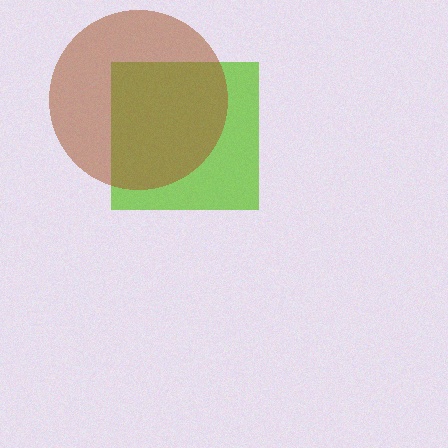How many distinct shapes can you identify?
There are 2 distinct shapes: a lime square, a brown circle.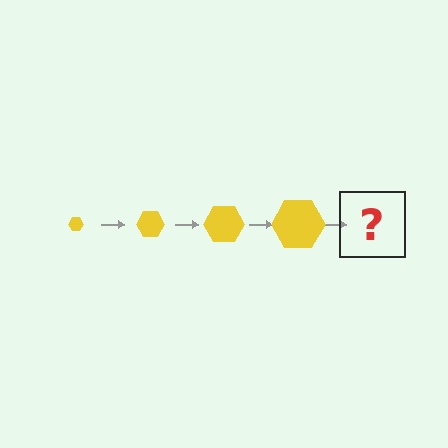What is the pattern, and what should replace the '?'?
The pattern is that the hexagon gets progressively larger each step. The '?' should be a yellow hexagon, larger than the previous one.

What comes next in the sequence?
The next element should be a yellow hexagon, larger than the previous one.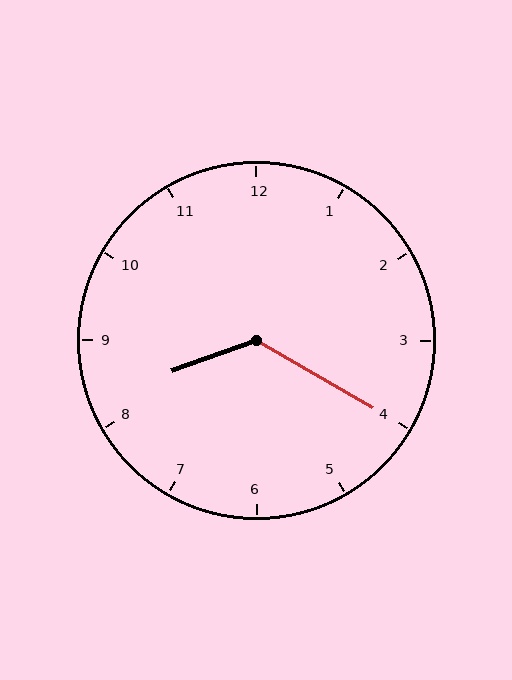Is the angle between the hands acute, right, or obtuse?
It is obtuse.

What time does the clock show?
8:20.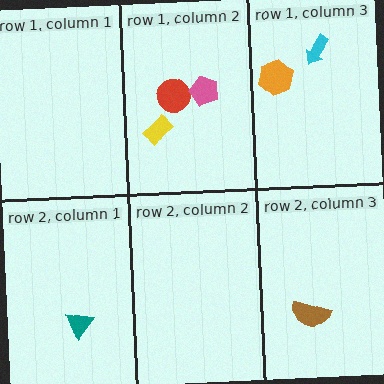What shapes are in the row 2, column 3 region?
The brown semicircle.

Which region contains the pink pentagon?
The row 1, column 2 region.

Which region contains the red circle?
The row 1, column 2 region.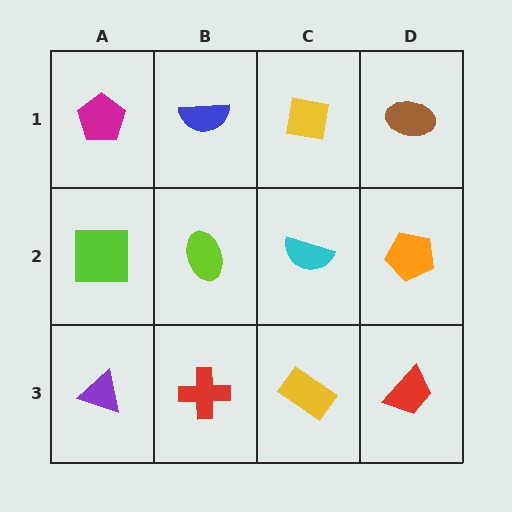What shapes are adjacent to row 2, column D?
A brown ellipse (row 1, column D), a red trapezoid (row 3, column D), a cyan semicircle (row 2, column C).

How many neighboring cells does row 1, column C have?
3.